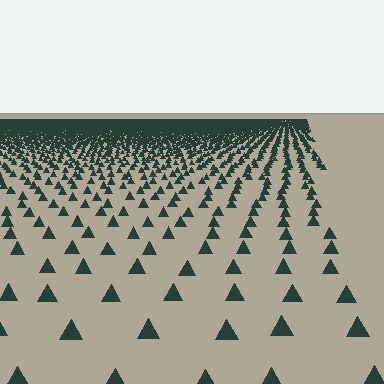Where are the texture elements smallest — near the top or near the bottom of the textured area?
Near the top.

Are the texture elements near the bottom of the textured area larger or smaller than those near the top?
Larger. Near the bottom, elements are closer to the viewer and appear at a bigger on-screen size.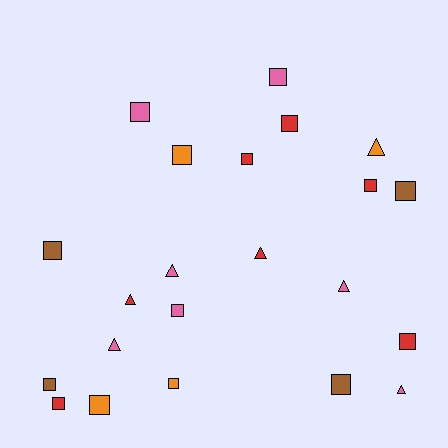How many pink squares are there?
There are 3 pink squares.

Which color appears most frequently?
Pink, with 7 objects.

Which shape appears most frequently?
Square, with 15 objects.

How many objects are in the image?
There are 22 objects.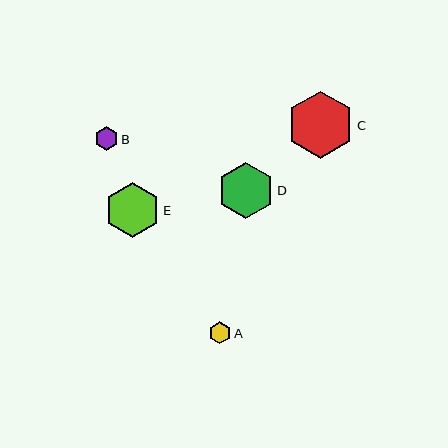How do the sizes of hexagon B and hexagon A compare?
Hexagon B and hexagon A are approximately the same size.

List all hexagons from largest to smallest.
From largest to smallest: C, D, E, B, A.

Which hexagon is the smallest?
Hexagon A is the smallest with a size of approximately 22 pixels.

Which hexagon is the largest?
Hexagon C is the largest with a size of approximately 67 pixels.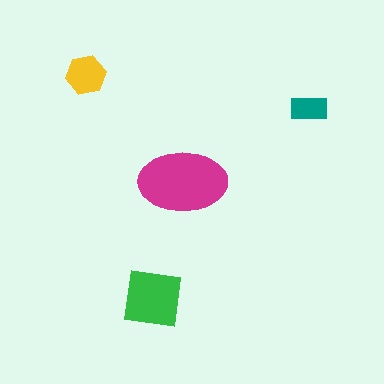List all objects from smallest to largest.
The teal rectangle, the yellow hexagon, the green square, the magenta ellipse.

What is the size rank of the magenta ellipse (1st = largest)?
1st.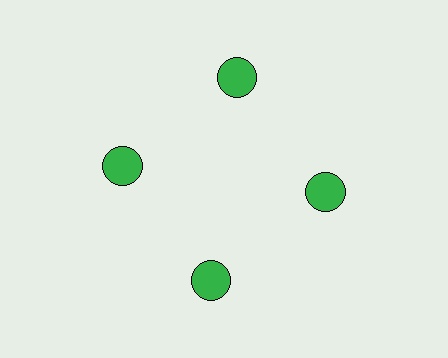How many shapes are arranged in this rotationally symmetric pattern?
There are 4 shapes, arranged in 4 groups of 1.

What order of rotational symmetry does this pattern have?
This pattern has 4-fold rotational symmetry.